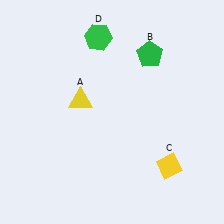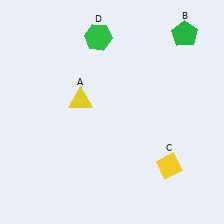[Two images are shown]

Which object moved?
The green pentagon (B) moved right.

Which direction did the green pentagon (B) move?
The green pentagon (B) moved right.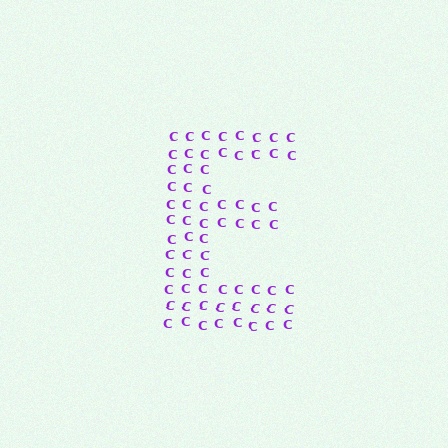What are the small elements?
The small elements are letter C's.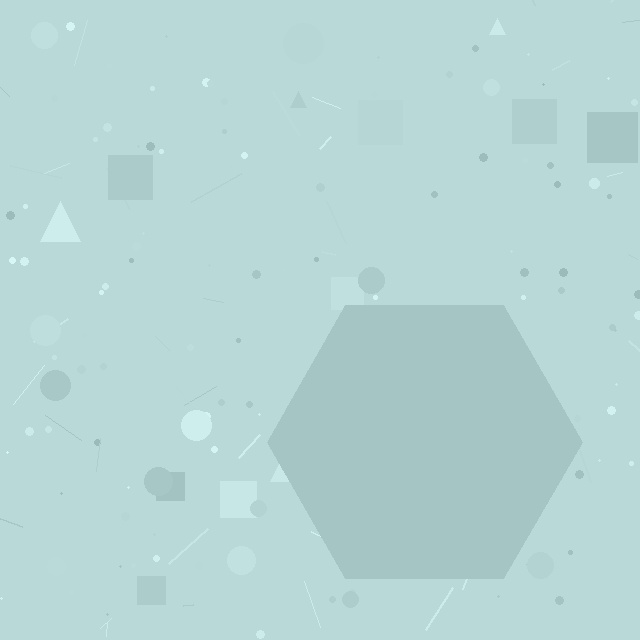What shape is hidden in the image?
A hexagon is hidden in the image.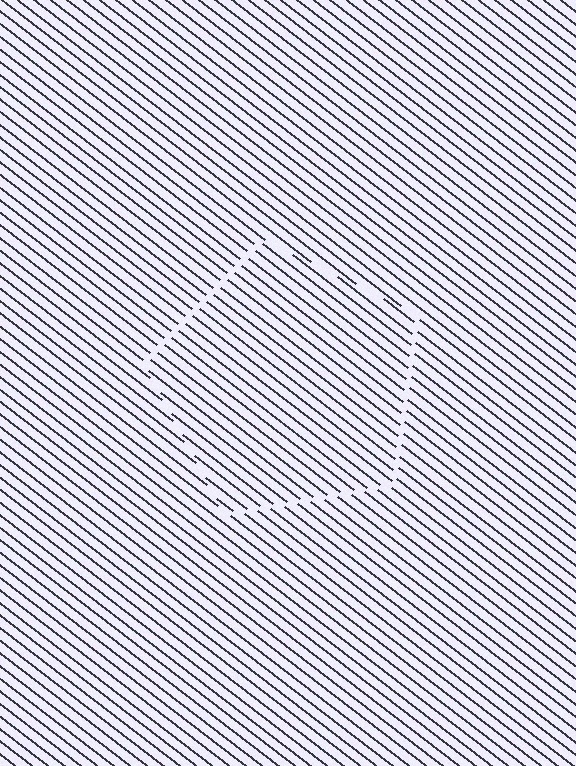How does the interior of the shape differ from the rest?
The interior of the shape contains the same grating, shifted by half a period — the contour is defined by the phase discontinuity where line-ends from the inner and outer gratings abut.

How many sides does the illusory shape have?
5 sides — the line-ends trace a pentagon.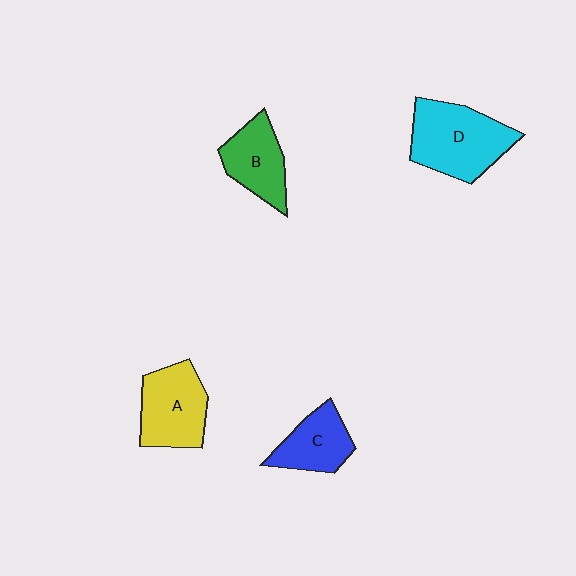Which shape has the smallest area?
Shape C (blue).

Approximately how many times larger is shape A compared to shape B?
Approximately 1.2 times.